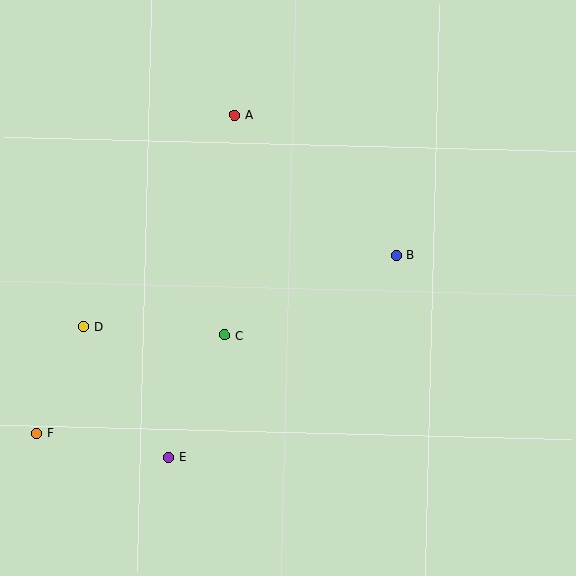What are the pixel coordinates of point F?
Point F is at (37, 433).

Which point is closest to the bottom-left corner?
Point F is closest to the bottom-left corner.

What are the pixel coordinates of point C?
Point C is at (225, 335).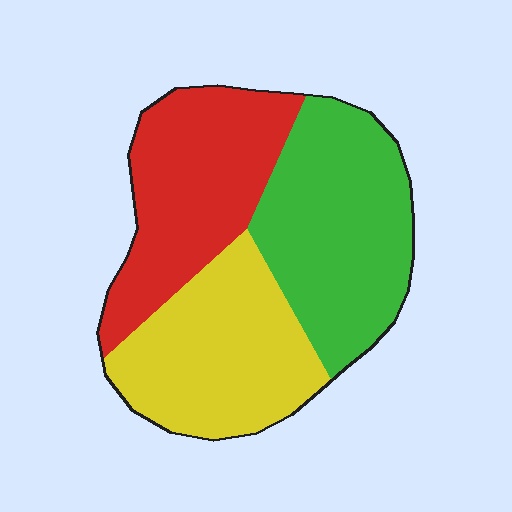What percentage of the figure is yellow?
Yellow covers roughly 30% of the figure.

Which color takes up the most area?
Green, at roughly 35%.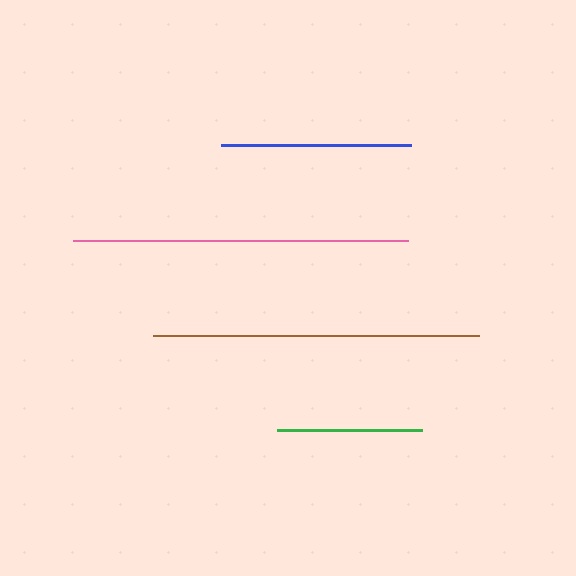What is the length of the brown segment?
The brown segment is approximately 326 pixels long.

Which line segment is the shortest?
The green line is the shortest at approximately 145 pixels.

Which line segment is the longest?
The pink line is the longest at approximately 335 pixels.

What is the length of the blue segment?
The blue segment is approximately 190 pixels long.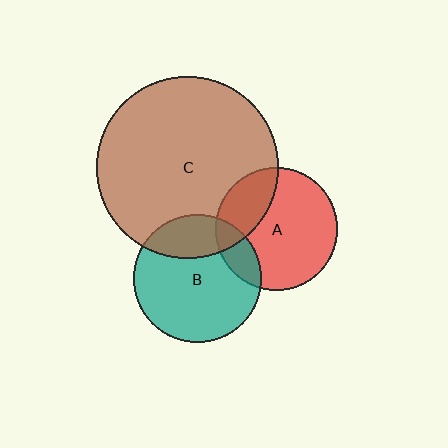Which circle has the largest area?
Circle C (brown).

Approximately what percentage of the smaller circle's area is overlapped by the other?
Approximately 25%.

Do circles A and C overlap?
Yes.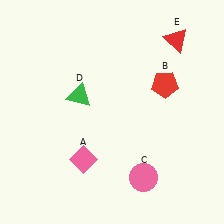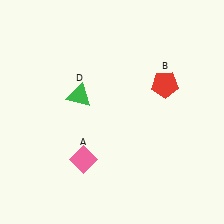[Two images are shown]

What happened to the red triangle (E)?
The red triangle (E) was removed in Image 2. It was in the top-right area of Image 1.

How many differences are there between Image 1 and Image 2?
There are 2 differences between the two images.